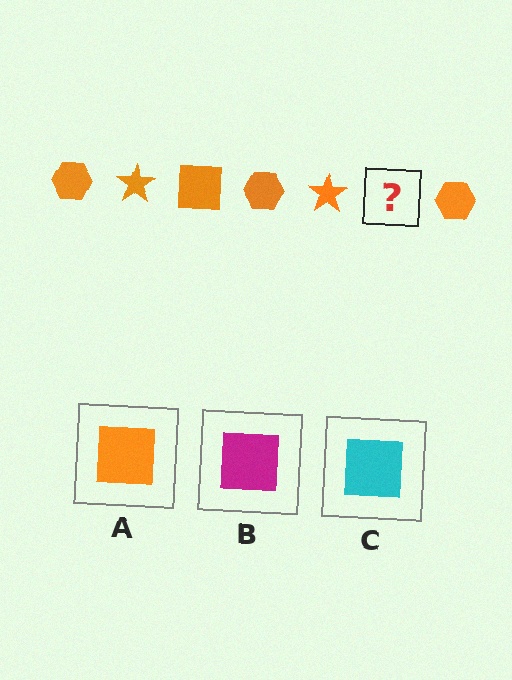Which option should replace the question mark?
Option A.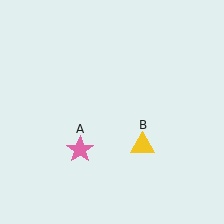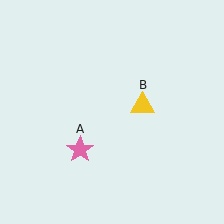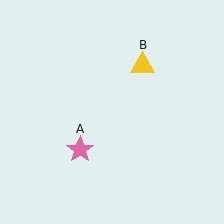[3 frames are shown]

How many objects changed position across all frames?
1 object changed position: yellow triangle (object B).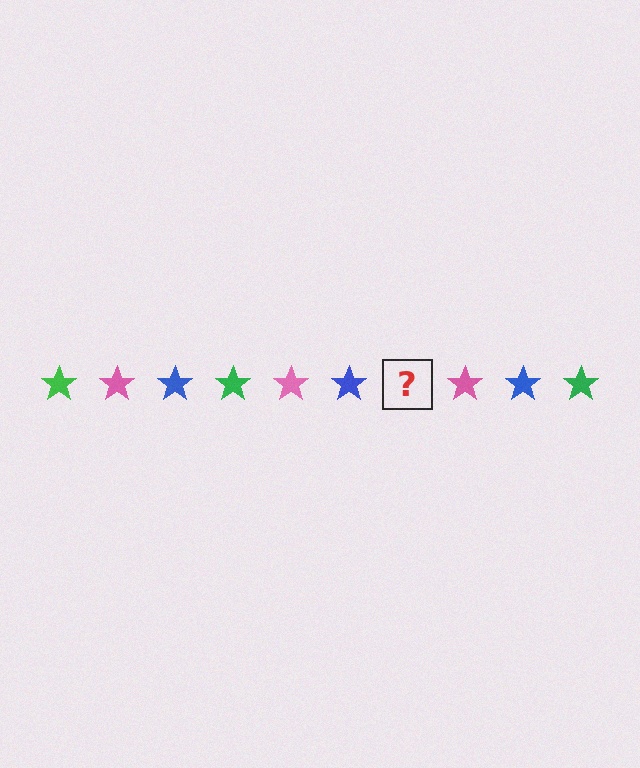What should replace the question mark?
The question mark should be replaced with a green star.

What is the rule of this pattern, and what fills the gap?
The rule is that the pattern cycles through green, pink, blue stars. The gap should be filled with a green star.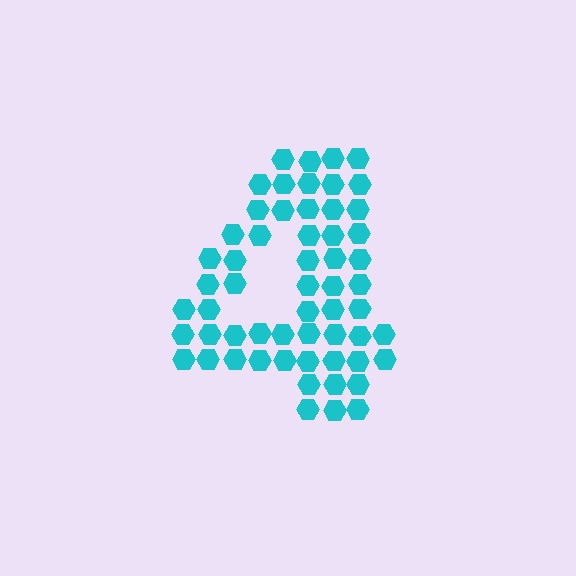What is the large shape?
The large shape is the digit 4.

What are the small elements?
The small elements are hexagons.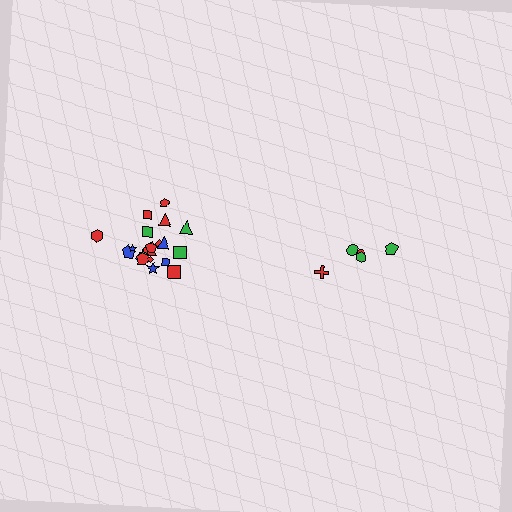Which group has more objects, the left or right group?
The left group.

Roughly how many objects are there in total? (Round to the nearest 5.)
Roughly 25 objects in total.